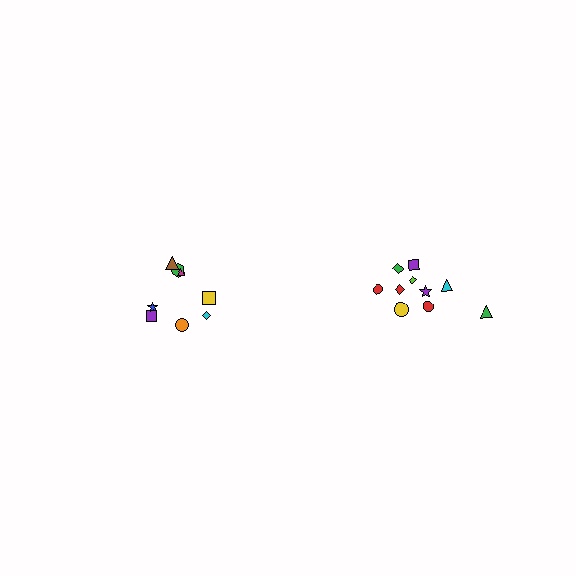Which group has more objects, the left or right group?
The right group.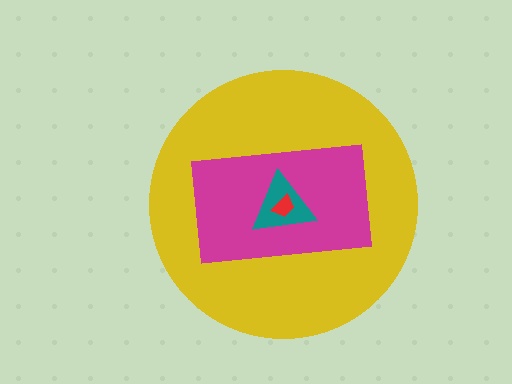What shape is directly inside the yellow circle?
The magenta rectangle.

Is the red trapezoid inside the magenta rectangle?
Yes.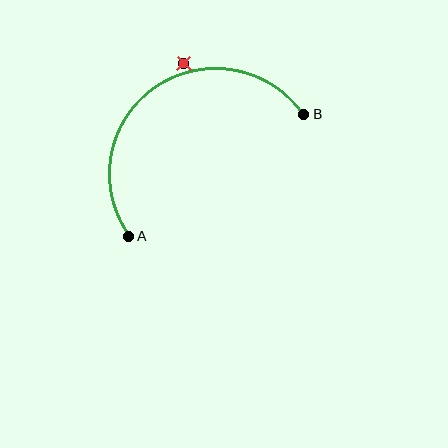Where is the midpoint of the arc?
The arc midpoint is the point on the curve farthest from the straight line joining A and B. It sits above and to the left of that line.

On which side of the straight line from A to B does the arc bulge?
The arc bulges above and to the left of the straight line connecting A and B.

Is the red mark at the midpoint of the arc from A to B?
No — the red mark does not lie on the arc at all. It sits slightly outside the curve.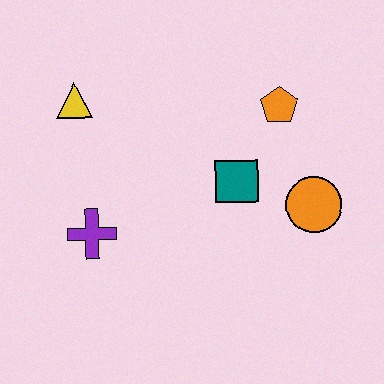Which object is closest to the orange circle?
The teal square is closest to the orange circle.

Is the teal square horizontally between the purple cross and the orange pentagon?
Yes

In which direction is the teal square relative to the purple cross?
The teal square is to the right of the purple cross.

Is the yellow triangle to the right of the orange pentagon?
No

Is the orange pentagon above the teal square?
Yes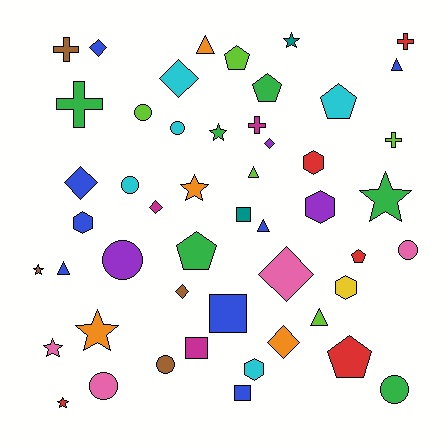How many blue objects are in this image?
There are 8 blue objects.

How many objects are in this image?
There are 50 objects.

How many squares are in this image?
There are 4 squares.